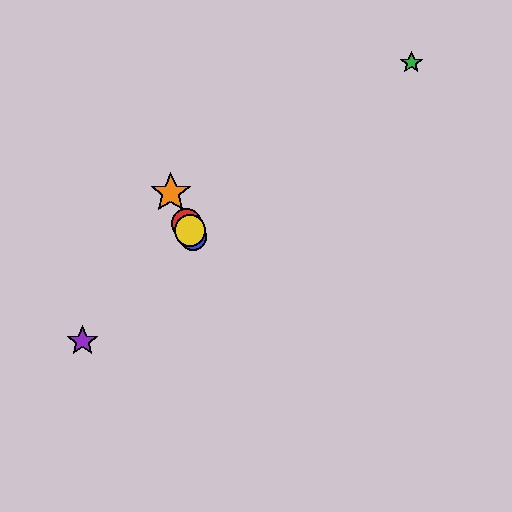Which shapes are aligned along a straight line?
The red circle, the blue circle, the yellow circle, the orange star are aligned along a straight line.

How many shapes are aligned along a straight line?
4 shapes (the red circle, the blue circle, the yellow circle, the orange star) are aligned along a straight line.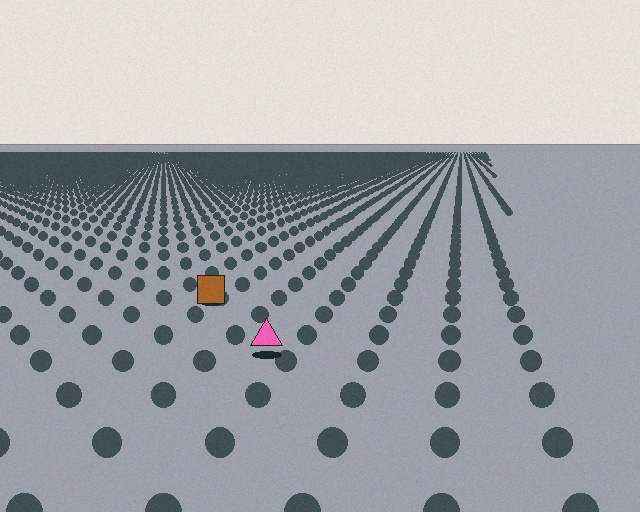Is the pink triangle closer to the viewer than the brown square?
Yes. The pink triangle is closer — you can tell from the texture gradient: the ground texture is coarser near it.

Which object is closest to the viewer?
The pink triangle is closest. The texture marks near it are larger and more spread out.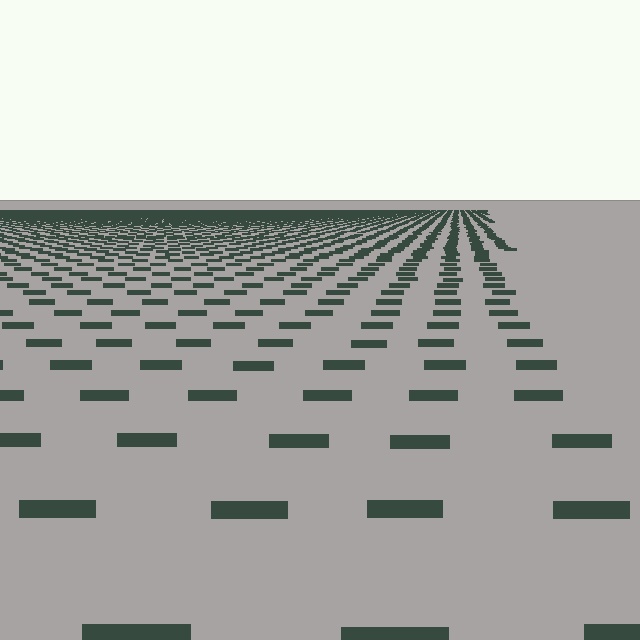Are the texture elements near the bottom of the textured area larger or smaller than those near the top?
Larger. Near the bottom, elements are closer to the viewer and appear at a bigger on-screen size.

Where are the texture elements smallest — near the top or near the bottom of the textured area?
Near the top.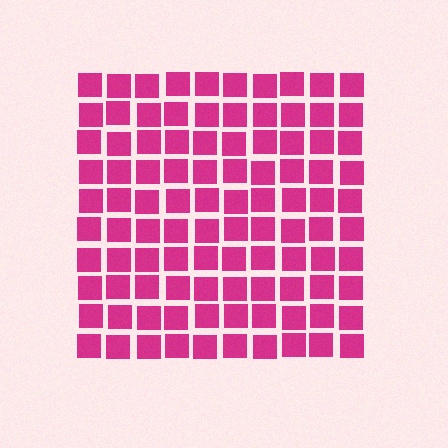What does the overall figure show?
The overall figure shows a square.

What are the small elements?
The small elements are squares.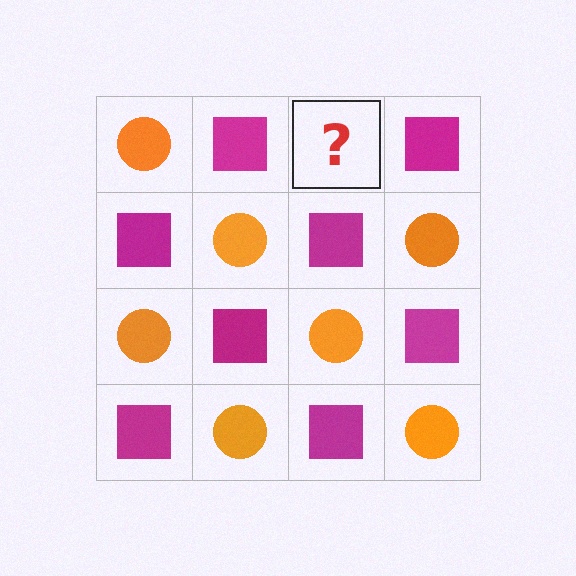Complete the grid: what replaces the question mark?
The question mark should be replaced with an orange circle.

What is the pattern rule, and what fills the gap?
The rule is that it alternates orange circle and magenta square in a checkerboard pattern. The gap should be filled with an orange circle.